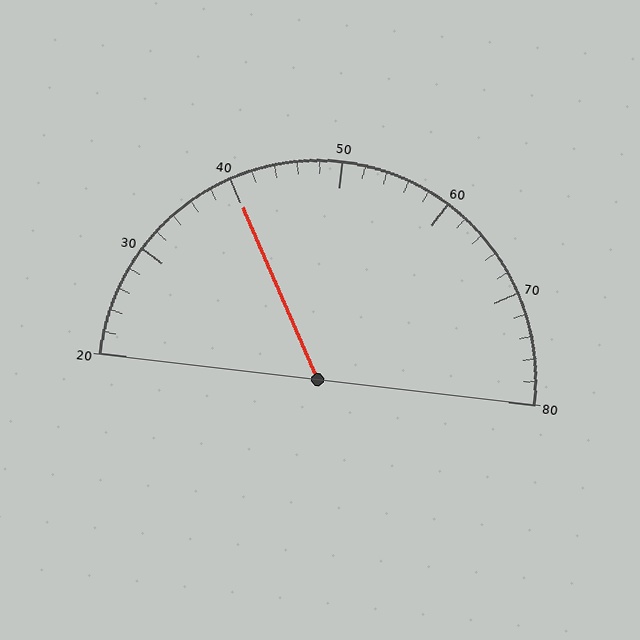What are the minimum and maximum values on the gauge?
The gauge ranges from 20 to 80.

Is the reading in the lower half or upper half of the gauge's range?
The reading is in the lower half of the range (20 to 80).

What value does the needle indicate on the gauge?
The needle indicates approximately 40.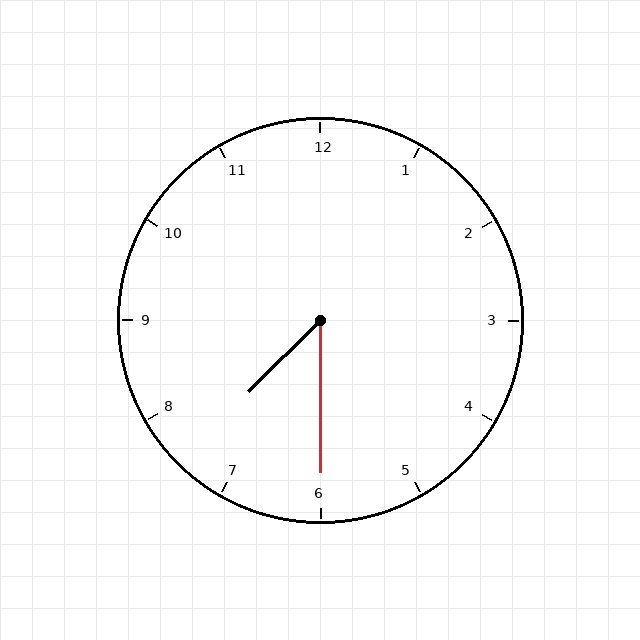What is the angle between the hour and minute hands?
Approximately 45 degrees.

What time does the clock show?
7:30.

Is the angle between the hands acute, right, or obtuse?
It is acute.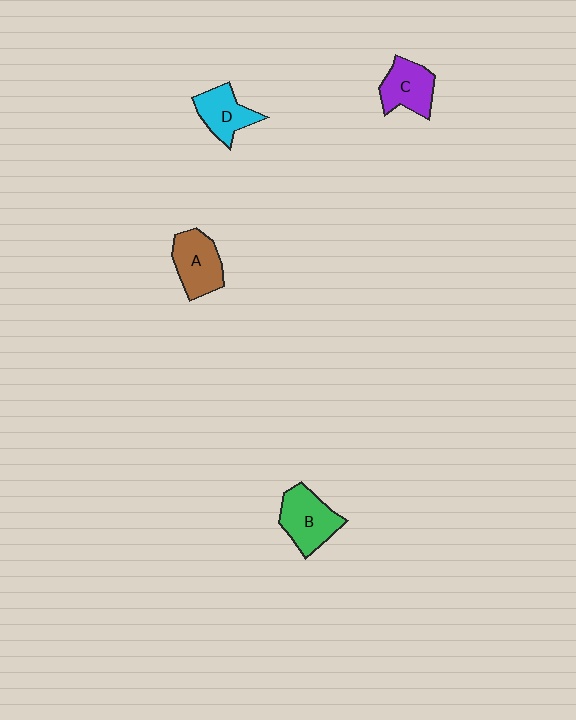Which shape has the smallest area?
Shape D (cyan).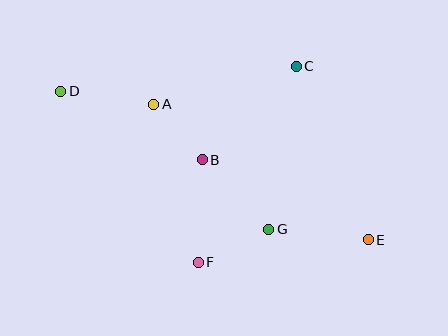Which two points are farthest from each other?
Points D and E are farthest from each other.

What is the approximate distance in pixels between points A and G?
The distance between A and G is approximately 169 pixels.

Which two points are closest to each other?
Points A and B are closest to each other.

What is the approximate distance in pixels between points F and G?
The distance between F and G is approximately 78 pixels.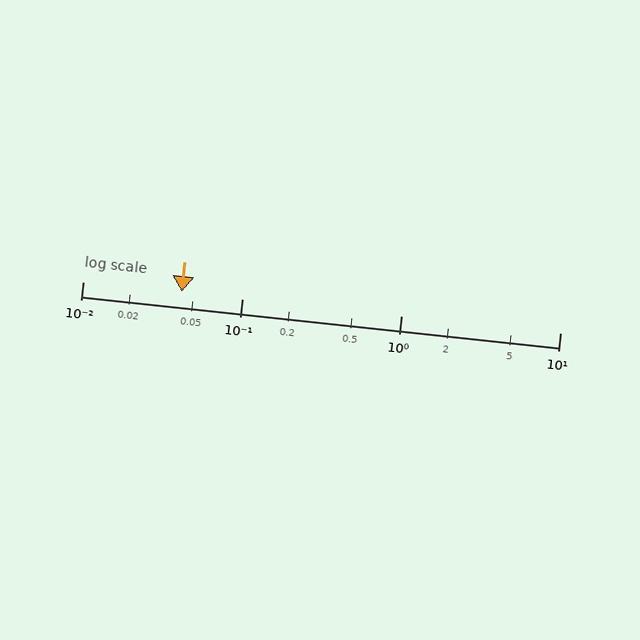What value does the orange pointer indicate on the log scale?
The pointer indicates approximately 0.042.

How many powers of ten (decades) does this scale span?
The scale spans 3 decades, from 0.01 to 10.